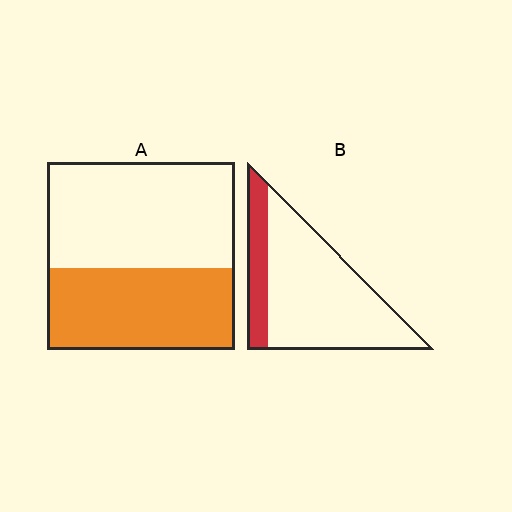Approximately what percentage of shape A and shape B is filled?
A is approximately 45% and B is approximately 20%.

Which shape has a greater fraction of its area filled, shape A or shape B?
Shape A.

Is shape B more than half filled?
No.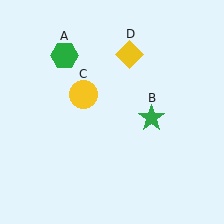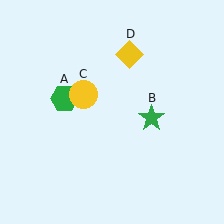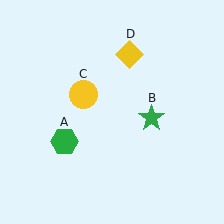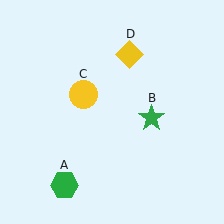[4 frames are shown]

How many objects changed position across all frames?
1 object changed position: green hexagon (object A).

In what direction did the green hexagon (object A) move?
The green hexagon (object A) moved down.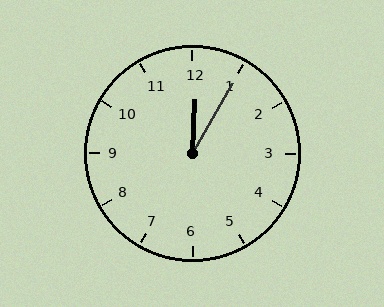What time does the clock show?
12:05.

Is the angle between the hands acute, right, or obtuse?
It is acute.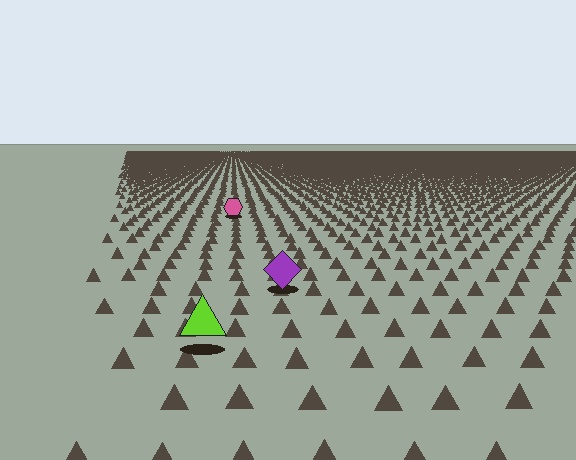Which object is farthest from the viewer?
The pink hexagon is farthest from the viewer. It appears smaller and the ground texture around it is denser.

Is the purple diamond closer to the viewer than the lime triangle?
No. The lime triangle is closer — you can tell from the texture gradient: the ground texture is coarser near it.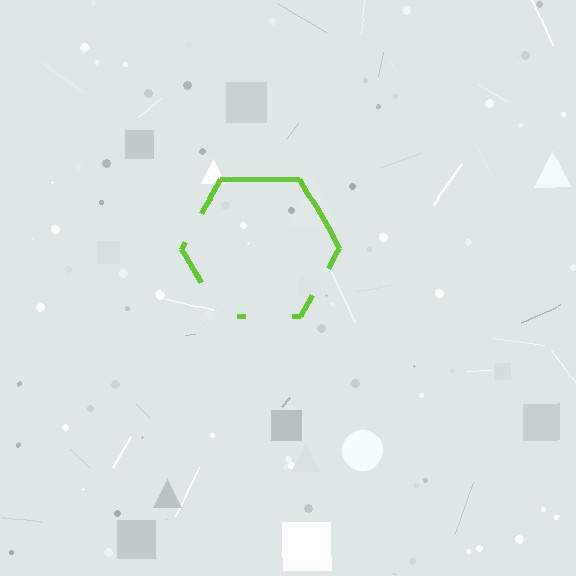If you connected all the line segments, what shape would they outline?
They would outline a hexagon.